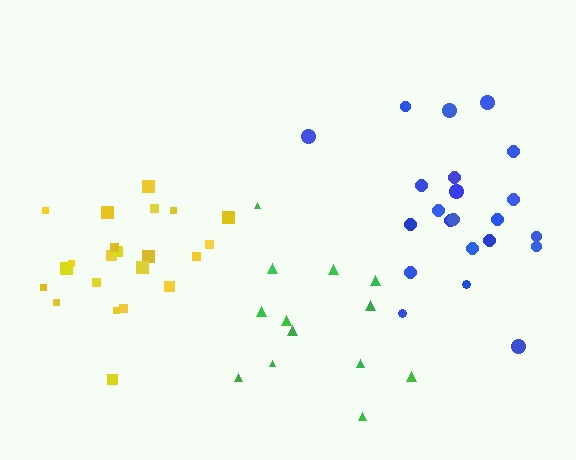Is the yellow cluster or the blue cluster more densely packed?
Yellow.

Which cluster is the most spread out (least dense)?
Green.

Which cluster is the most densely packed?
Yellow.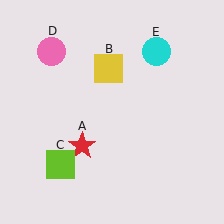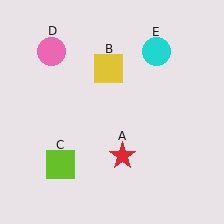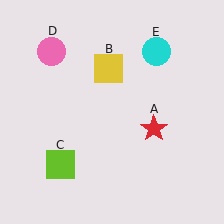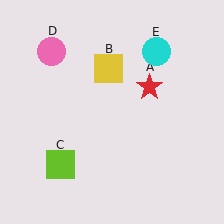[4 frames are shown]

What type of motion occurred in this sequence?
The red star (object A) rotated counterclockwise around the center of the scene.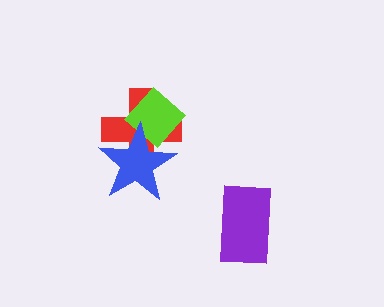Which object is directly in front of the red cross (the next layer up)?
The lime diamond is directly in front of the red cross.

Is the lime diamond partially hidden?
Yes, it is partially covered by another shape.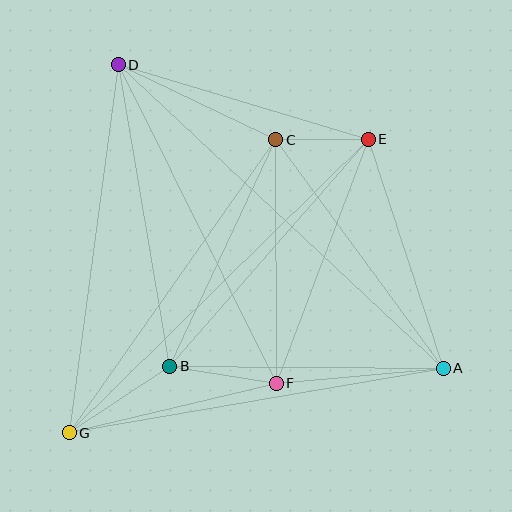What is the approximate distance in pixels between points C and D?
The distance between C and D is approximately 175 pixels.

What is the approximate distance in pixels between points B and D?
The distance between B and D is approximately 306 pixels.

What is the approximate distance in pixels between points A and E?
The distance between A and E is approximately 241 pixels.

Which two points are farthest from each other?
Points A and D are farthest from each other.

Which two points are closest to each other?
Points C and E are closest to each other.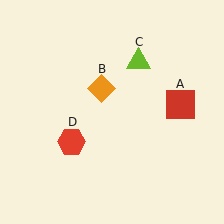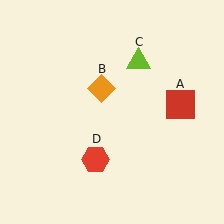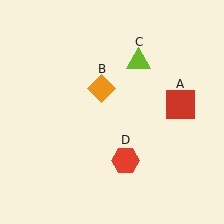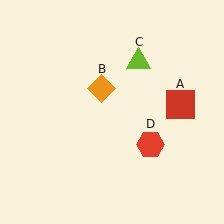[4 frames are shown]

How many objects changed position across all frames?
1 object changed position: red hexagon (object D).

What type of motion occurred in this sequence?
The red hexagon (object D) rotated counterclockwise around the center of the scene.